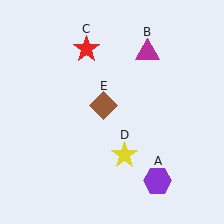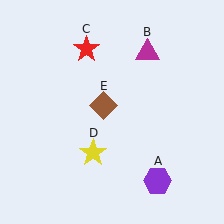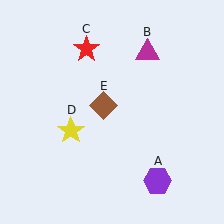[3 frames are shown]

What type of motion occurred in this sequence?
The yellow star (object D) rotated clockwise around the center of the scene.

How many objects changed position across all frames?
1 object changed position: yellow star (object D).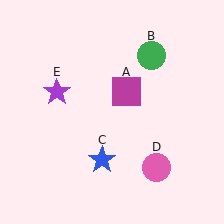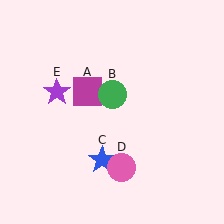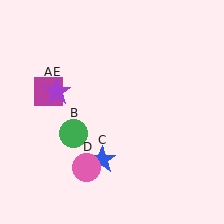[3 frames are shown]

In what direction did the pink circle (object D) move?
The pink circle (object D) moved left.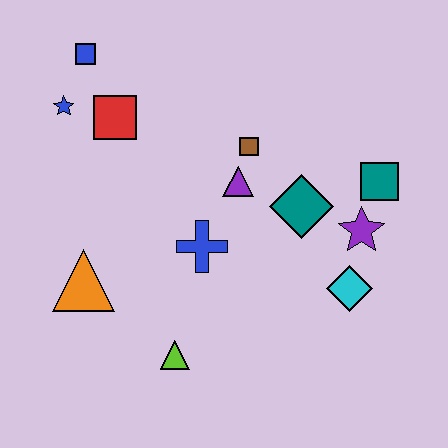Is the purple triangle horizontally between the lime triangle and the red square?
No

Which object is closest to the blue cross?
The purple triangle is closest to the blue cross.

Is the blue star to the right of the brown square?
No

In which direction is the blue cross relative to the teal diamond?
The blue cross is to the left of the teal diamond.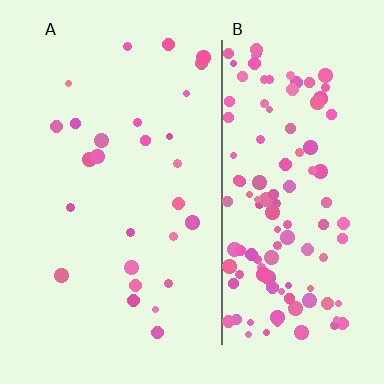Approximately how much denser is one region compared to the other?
Approximately 4.7× — region B over region A.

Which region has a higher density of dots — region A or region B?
B (the right).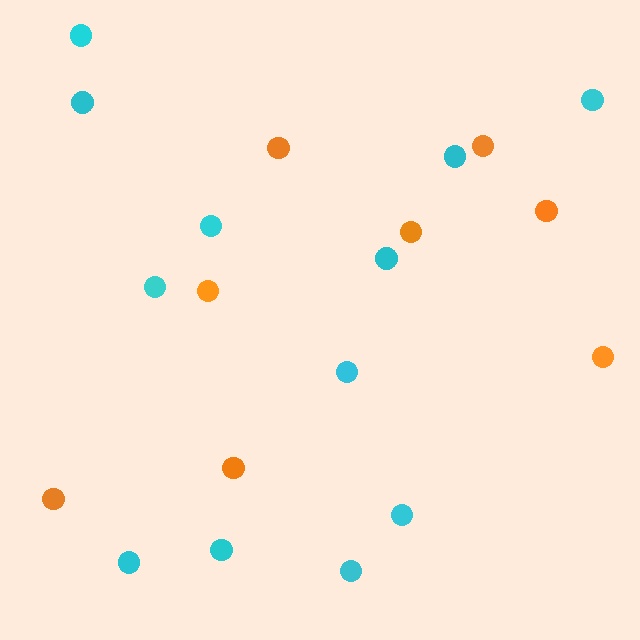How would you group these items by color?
There are 2 groups: one group of orange circles (8) and one group of cyan circles (12).